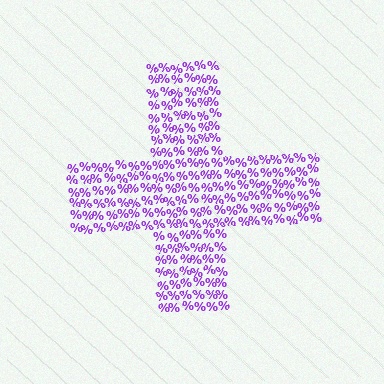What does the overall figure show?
The overall figure shows a cross.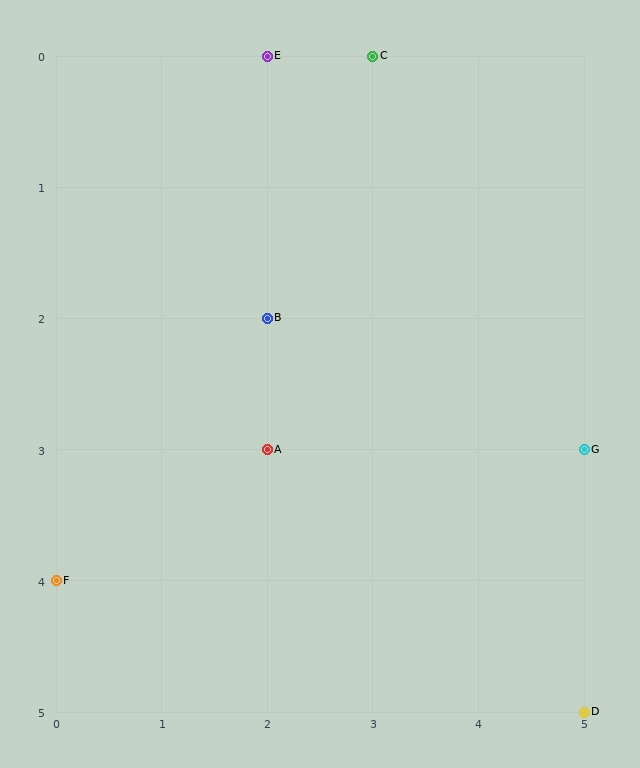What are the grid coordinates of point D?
Point D is at grid coordinates (5, 5).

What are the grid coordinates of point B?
Point B is at grid coordinates (2, 2).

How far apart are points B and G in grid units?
Points B and G are 3 columns and 1 row apart (about 3.2 grid units diagonally).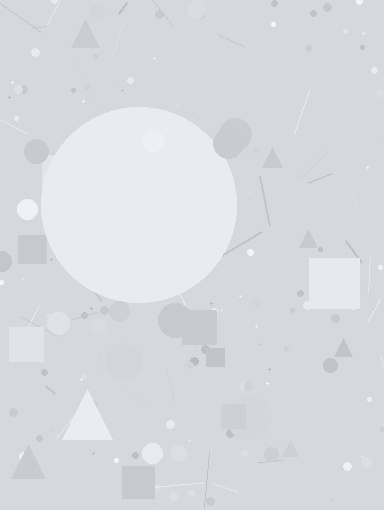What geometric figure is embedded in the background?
A circle is embedded in the background.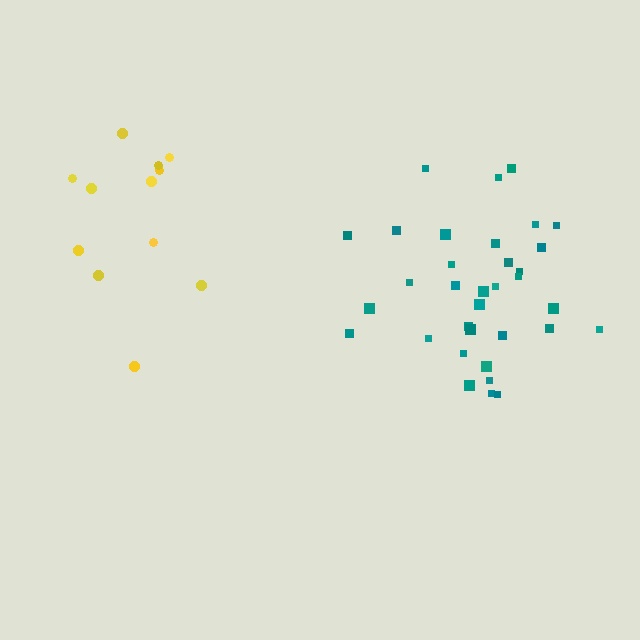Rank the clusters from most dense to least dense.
teal, yellow.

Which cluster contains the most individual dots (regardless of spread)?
Teal (34).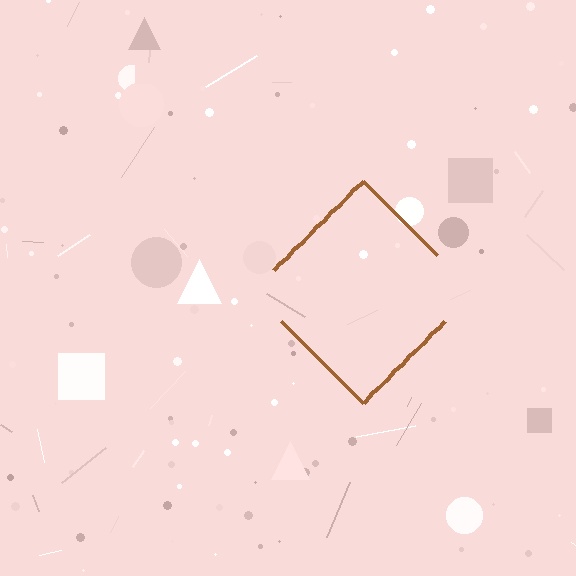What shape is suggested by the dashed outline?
The dashed outline suggests a diamond.